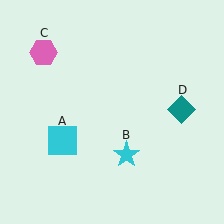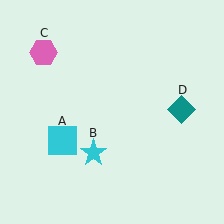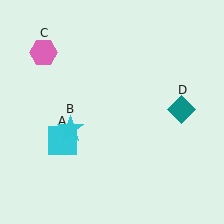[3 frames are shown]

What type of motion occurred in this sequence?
The cyan star (object B) rotated clockwise around the center of the scene.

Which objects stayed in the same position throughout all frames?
Cyan square (object A) and pink hexagon (object C) and teal diamond (object D) remained stationary.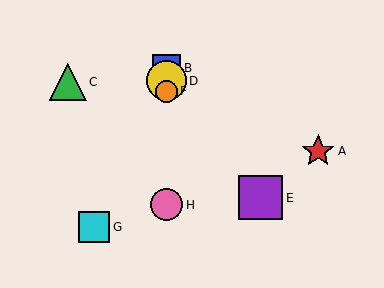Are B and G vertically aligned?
No, B is at x≈166 and G is at x≈94.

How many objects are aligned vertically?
4 objects (B, D, F, H) are aligned vertically.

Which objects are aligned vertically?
Objects B, D, F, H are aligned vertically.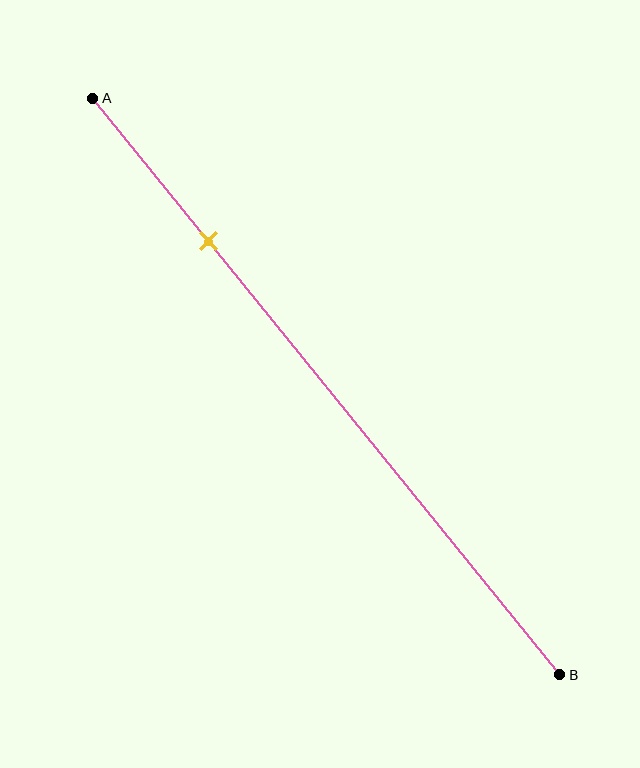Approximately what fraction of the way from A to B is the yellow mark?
The yellow mark is approximately 25% of the way from A to B.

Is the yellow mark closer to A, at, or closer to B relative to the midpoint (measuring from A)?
The yellow mark is closer to point A than the midpoint of segment AB.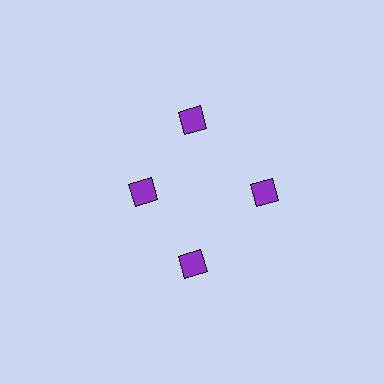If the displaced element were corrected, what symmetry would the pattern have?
It would have 4-fold rotational symmetry — the pattern would map onto itself every 90 degrees.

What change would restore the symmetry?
The symmetry would be restored by moving it outward, back onto the ring so that all 4 diamonds sit at equal angles and equal distance from the center.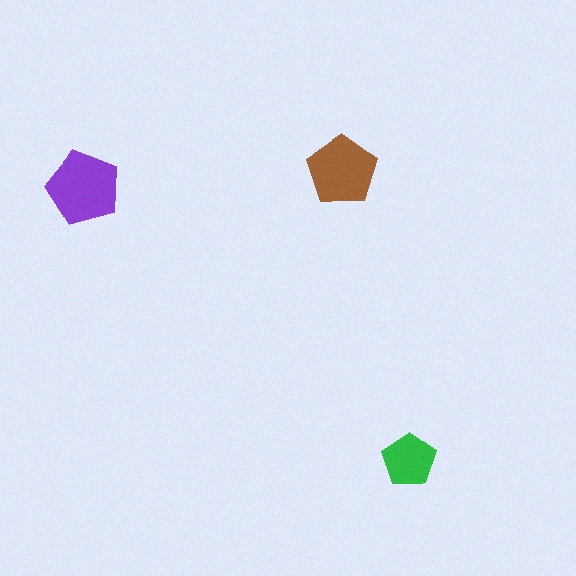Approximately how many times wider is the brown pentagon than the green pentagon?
About 1.5 times wider.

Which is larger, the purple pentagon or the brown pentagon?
The purple one.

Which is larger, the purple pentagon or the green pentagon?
The purple one.